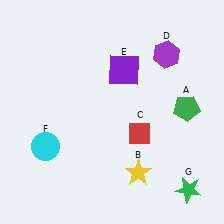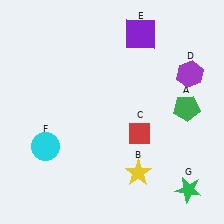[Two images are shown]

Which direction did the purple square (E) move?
The purple square (E) moved up.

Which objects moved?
The objects that moved are: the purple hexagon (D), the purple square (E).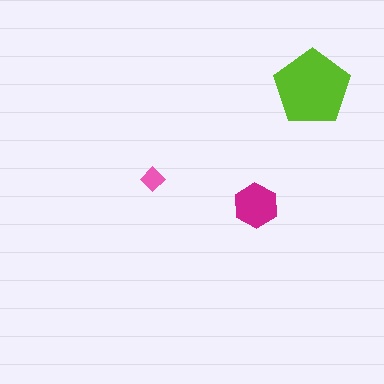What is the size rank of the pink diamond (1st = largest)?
3rd.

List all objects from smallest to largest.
The pink diamond, the magenta hexagon, the lime pentagon.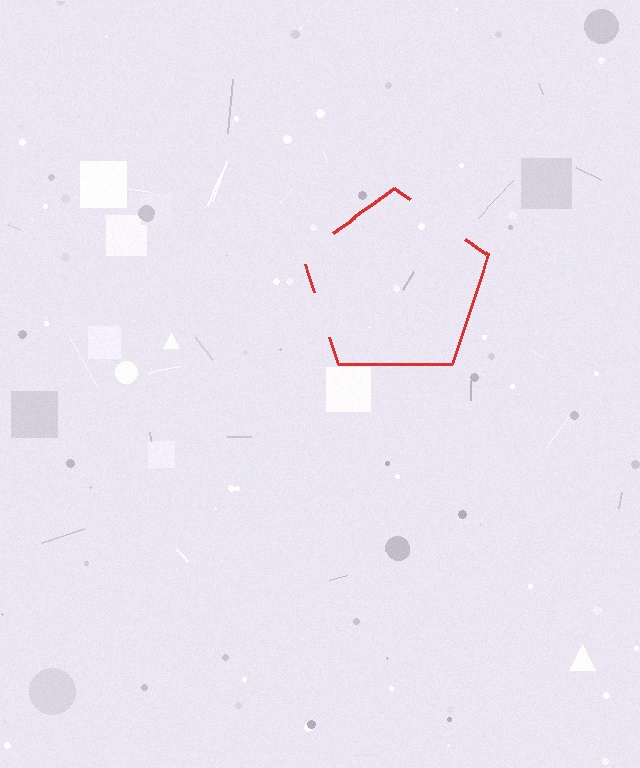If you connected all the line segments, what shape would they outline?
They would outline a pentagon.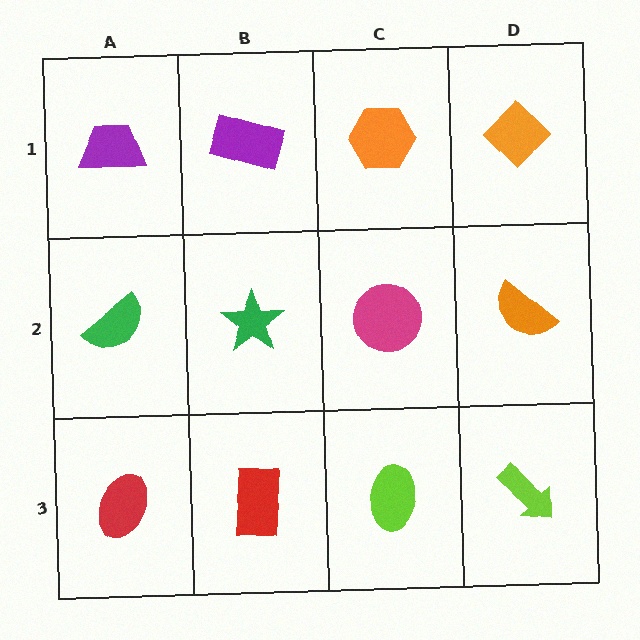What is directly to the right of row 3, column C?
A lime arrow.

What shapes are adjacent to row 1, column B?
A green star (row 2, column B), a purple trapezoid (row 1, column A), an orange hexagon (row 1, column C).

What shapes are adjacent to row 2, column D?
An orange diamond (row 1, column D), a lime arrow (row 3, column D), a magenta circle (row 2, column C).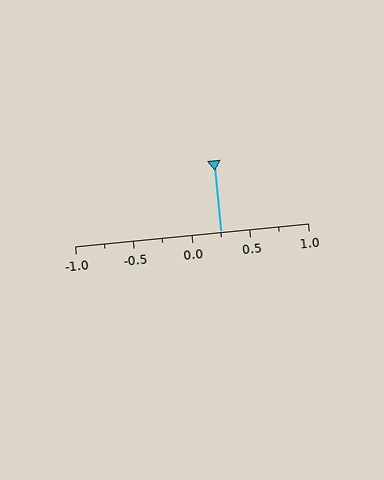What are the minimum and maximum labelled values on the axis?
The axis runs from -1.0 to 1.0.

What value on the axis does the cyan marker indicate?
The marker indicates approximately 0.25.